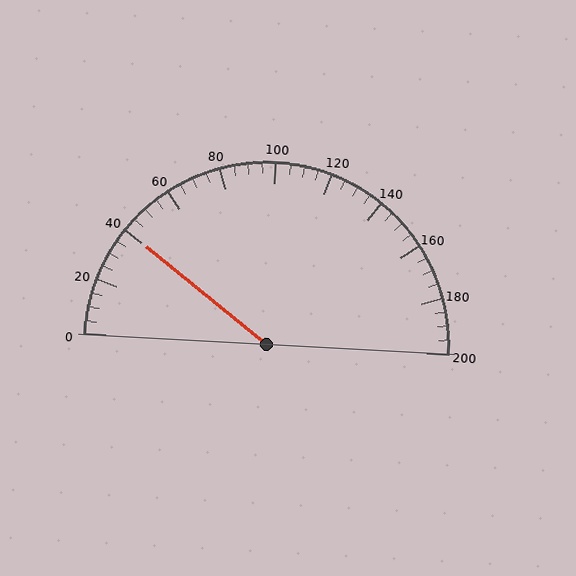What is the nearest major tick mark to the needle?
The nearest major tick mark is 40.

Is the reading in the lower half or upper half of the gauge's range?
The reading is in the lower half of the range (0 to 200).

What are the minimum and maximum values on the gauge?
The gauge ranges from 0 to 200.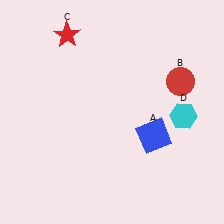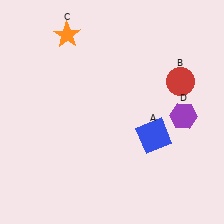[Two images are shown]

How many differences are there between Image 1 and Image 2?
There are 2 differences between the two images.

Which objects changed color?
C changed from red to orange. D changed from cyan to purple.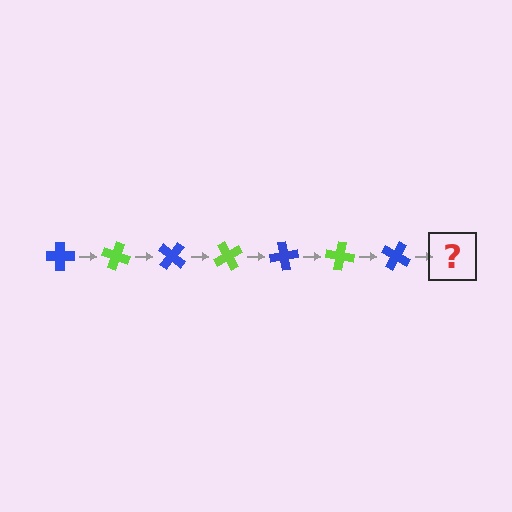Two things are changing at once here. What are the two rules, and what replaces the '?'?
The two rules are that it rotates 20 degrees each step and the color cycles through blue and lime. The '?' should be a lime cross, rotated 140 degrees from the start.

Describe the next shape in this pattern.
It should be a lime cross, rotated 140 degrees from the start.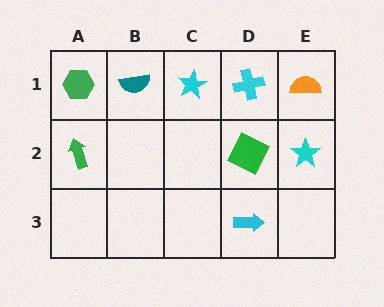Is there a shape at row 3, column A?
No, that cell is empty.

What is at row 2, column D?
A green square.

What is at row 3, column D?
A cyan arrow.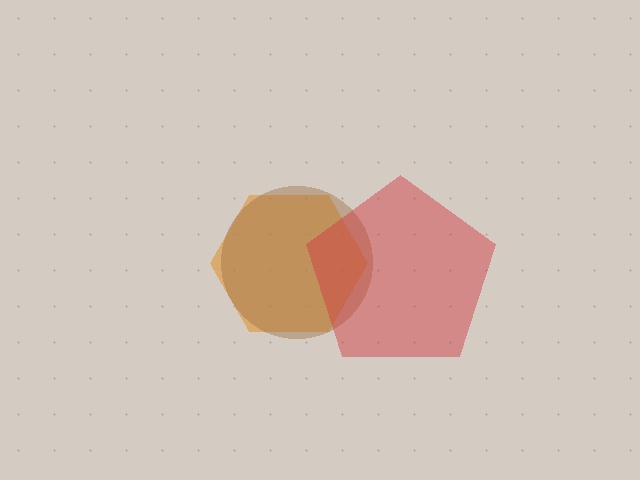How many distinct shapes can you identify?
There are 3 distinct shapes: an orange hexagon, a brown circle, a red pentagon.